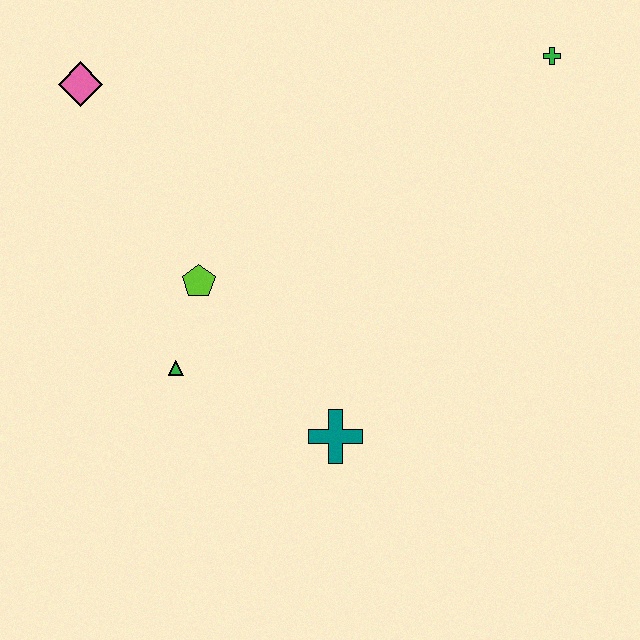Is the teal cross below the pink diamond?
Yes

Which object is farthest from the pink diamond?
The green cross is farthest from the pink diamond.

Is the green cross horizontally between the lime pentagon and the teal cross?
No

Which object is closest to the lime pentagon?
The green triangle is closest to the lime pentagon.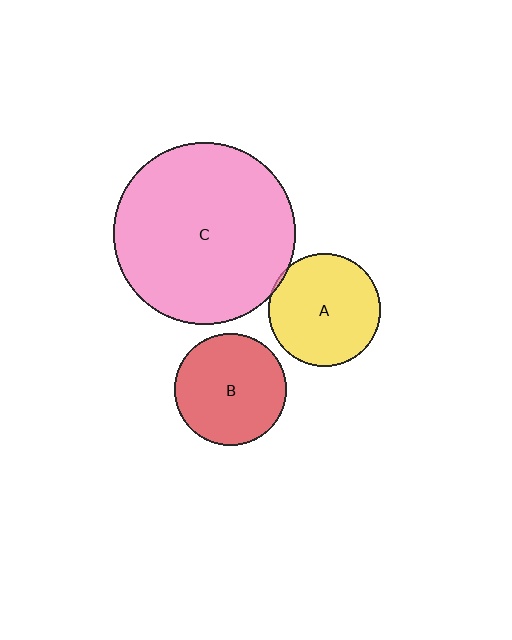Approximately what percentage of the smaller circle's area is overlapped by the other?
Approximately 5%.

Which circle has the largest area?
Circle C (pink).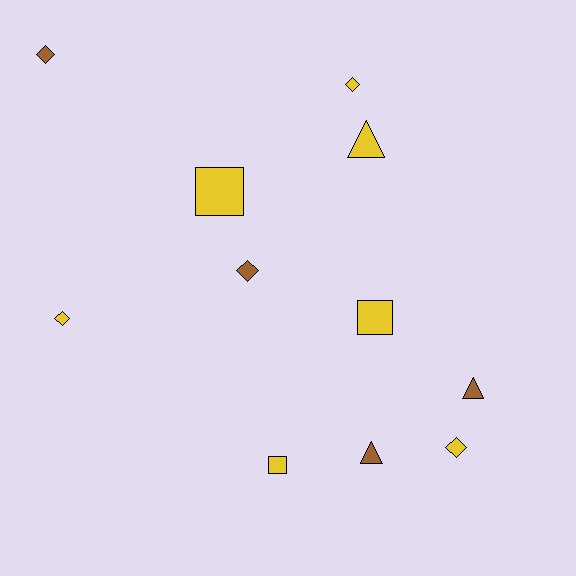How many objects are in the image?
There are 11 objects.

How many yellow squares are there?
There are 3 yellow squares.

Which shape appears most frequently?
Diamond, with 5 objects.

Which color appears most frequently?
Yellow, with 7 objects.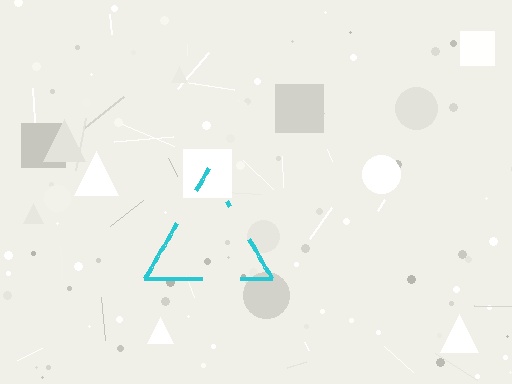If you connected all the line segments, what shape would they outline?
They would outline a triangle.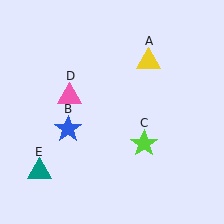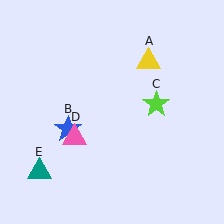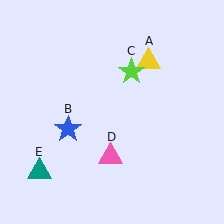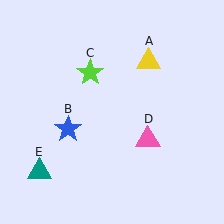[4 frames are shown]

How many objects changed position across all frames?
2 objects changed position: lime star (object C), pink triangle (object D).